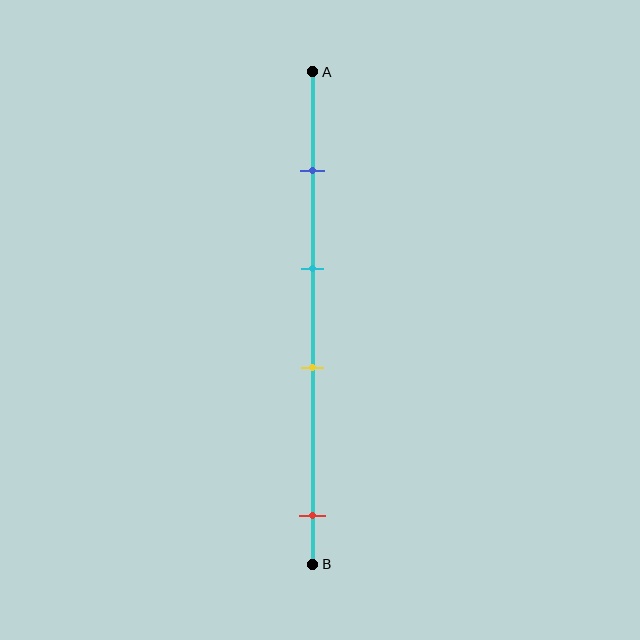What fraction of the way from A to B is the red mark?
The red mark is approximately 90% (0.9) of the way from A to B.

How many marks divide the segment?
There are 4 marks dividing the segment.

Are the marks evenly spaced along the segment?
No, the marks are not evenly spaced.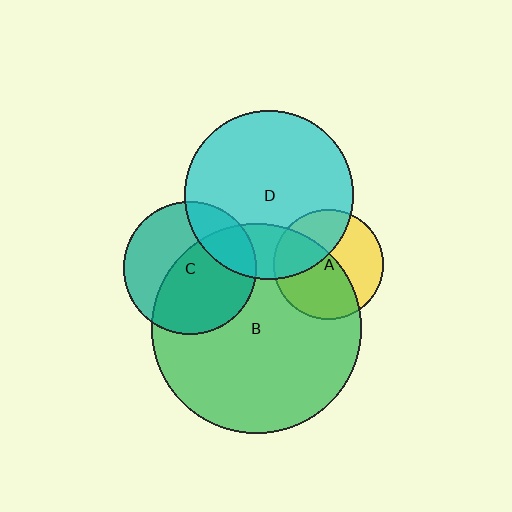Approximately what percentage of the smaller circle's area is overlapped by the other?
Approximately 25%.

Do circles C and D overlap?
Yes.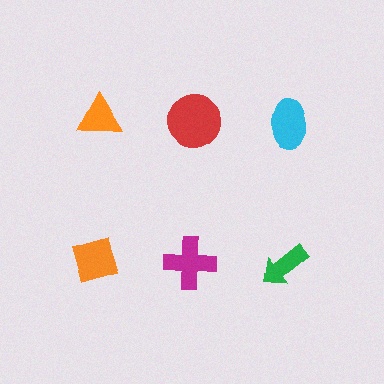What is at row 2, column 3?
A green arrow.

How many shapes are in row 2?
3 shapes.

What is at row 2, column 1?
An orange diamond.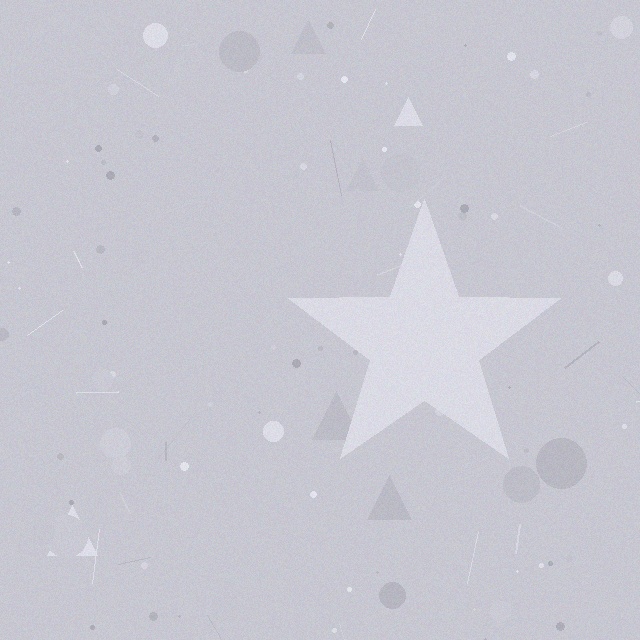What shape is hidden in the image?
A star is hidden in the image.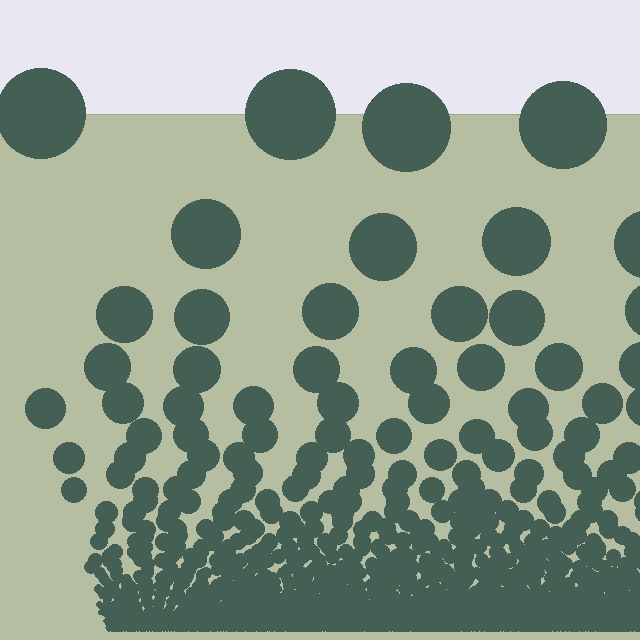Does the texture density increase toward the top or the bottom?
Density increases toward the bottom.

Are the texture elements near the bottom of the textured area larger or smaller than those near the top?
Smaller. The gradient is inverted — elements near the bottom are smaller and denser.